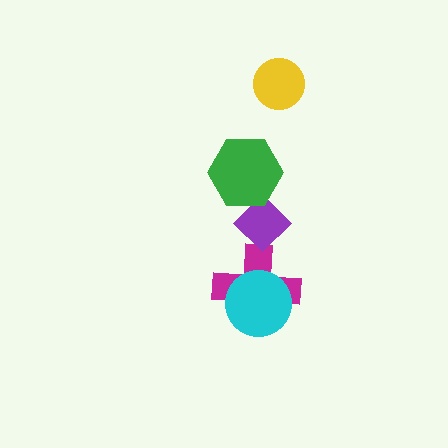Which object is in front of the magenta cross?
The cyan circle is in front of the magenta cross.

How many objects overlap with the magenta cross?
1 object overlaps with the magenta cross.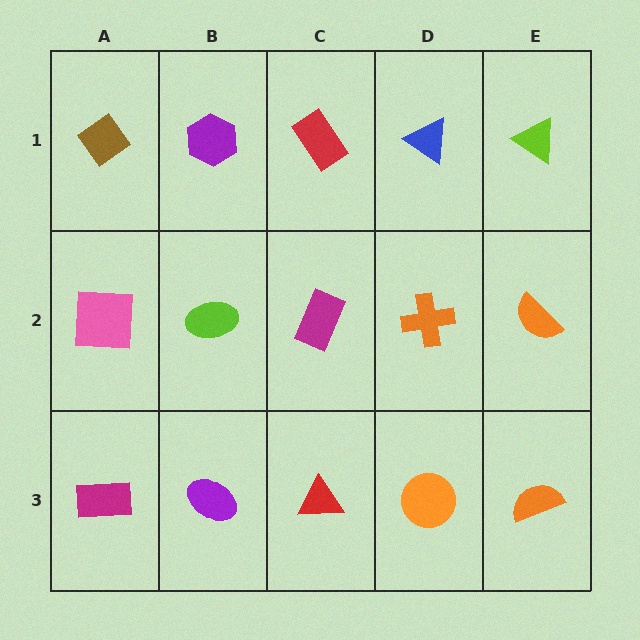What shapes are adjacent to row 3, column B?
A lime ellipse (row 2, column B), a magenta rectangle (row 3, column A), a red triangle (row 3, column C).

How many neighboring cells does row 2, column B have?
4.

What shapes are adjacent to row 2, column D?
A blue triangle (row 1, column D), an orange circle (row 3, column D), a magenta rectangle (row 2, column C), an orange semicircle (row 2, column E).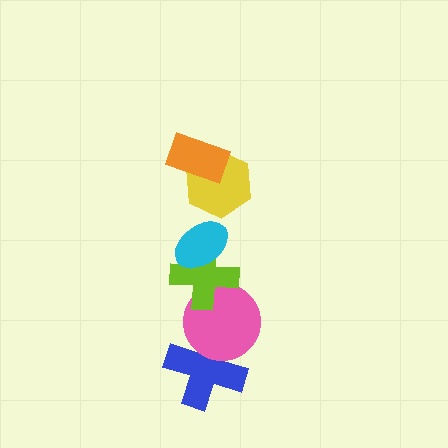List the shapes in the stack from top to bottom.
From top to bottom: the orange rectangle, the yellow hexagon, the cyan ellipse, the lime cross, the pink circle, the blue cross.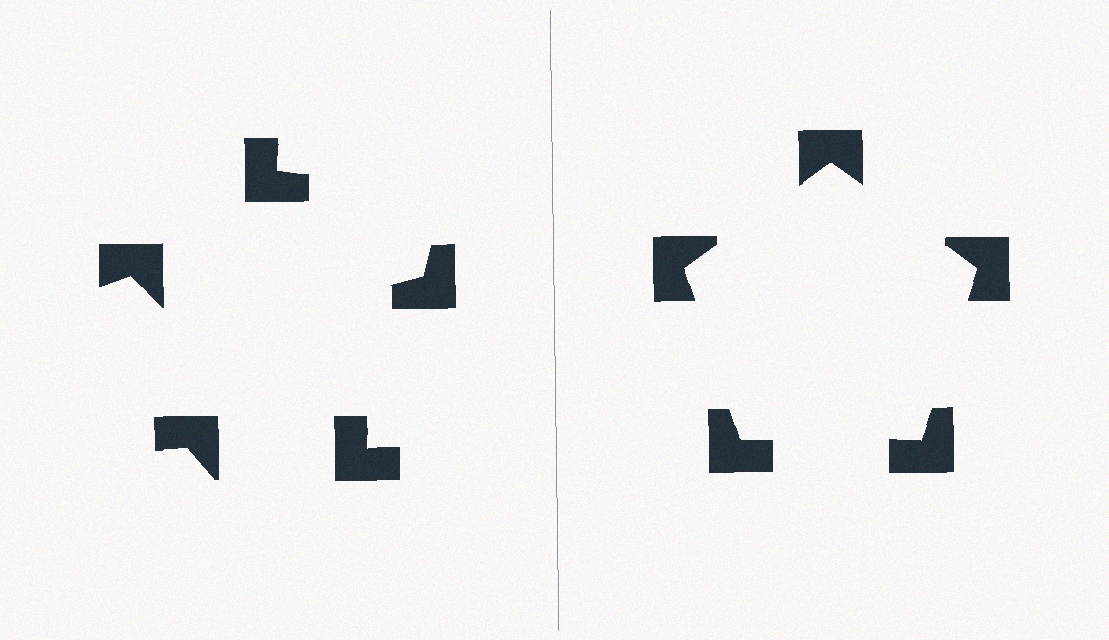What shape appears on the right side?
An illusory pentagon.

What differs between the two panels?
The notched squares are positioned identically on both sides; only the wedge orientations differ. On the right they align to a pentagon; on the left they are misaligned.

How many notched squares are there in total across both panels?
10 — 5 on each side.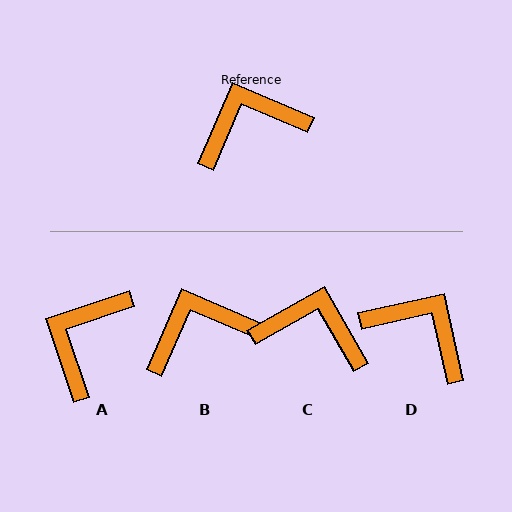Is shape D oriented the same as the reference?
No, it is off by about 54 degrees.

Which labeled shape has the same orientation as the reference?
B.